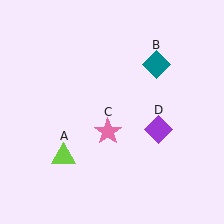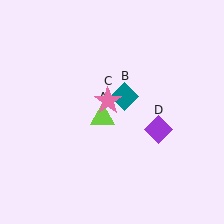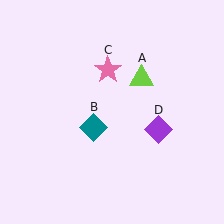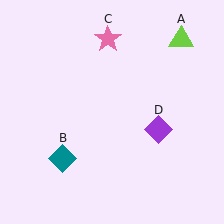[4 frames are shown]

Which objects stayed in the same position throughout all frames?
Purple diamond (object D) remained stationary.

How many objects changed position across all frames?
3 objects changed position: lime triangle (object A), teal diamond (object B), pink star (object C).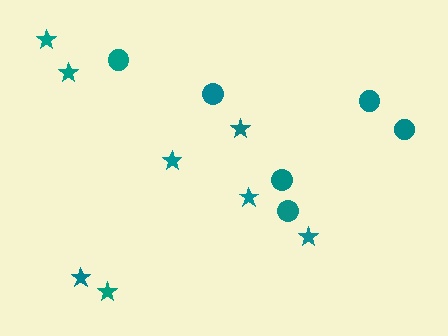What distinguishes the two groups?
There are 2 groups: one group of stars (8) and one group of circles (6).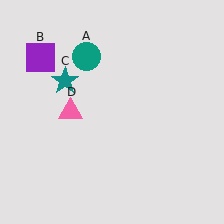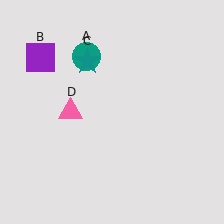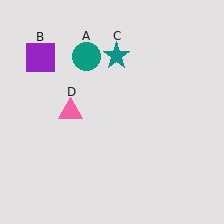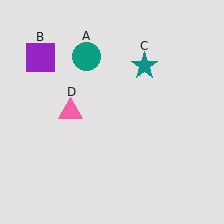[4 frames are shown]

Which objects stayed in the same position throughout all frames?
Teal circle (object A) and purple square (object B) and pink triangle (object D) remained stationary.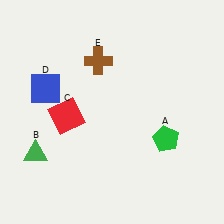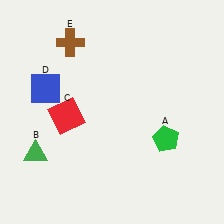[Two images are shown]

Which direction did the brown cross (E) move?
The brown cross (E) moved left.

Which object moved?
The brown cross (E) moved left.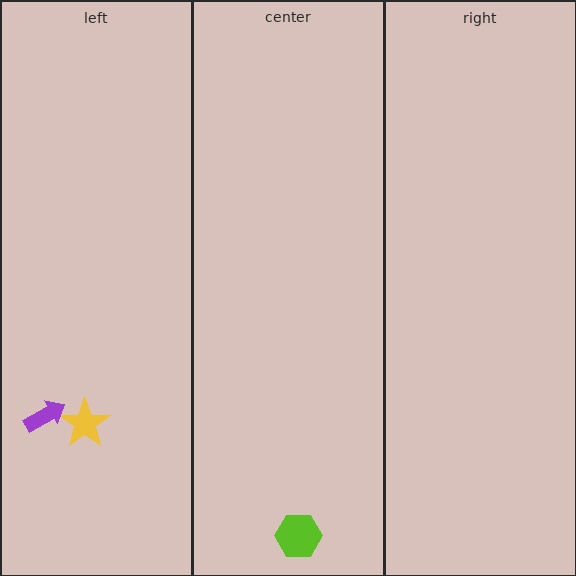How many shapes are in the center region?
1.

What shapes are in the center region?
The lime hexagon.